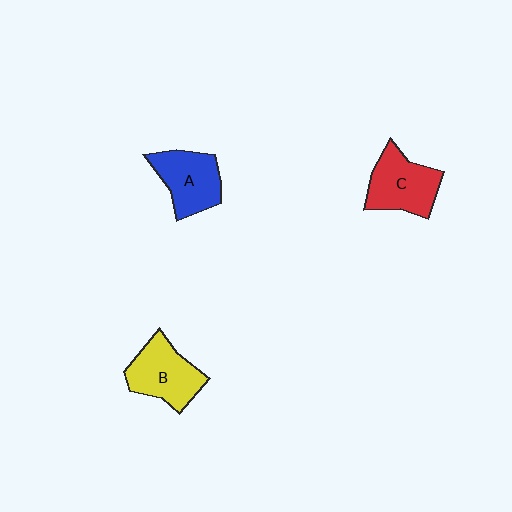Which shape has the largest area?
Shape B (yellow).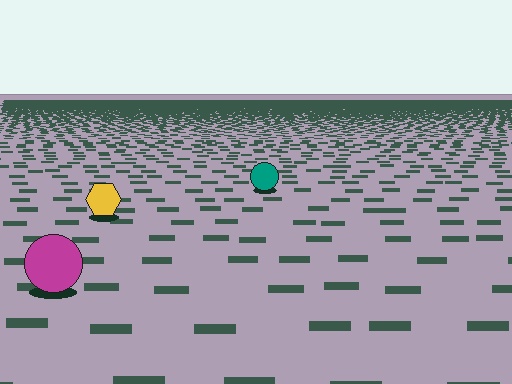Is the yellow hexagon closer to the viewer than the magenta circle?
No. The magenta circle is closer — you can tell from the texture gradient: the ground texture is coarser near it.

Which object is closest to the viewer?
The magenta circle is closest. The texture marks near it are larger and more spread out.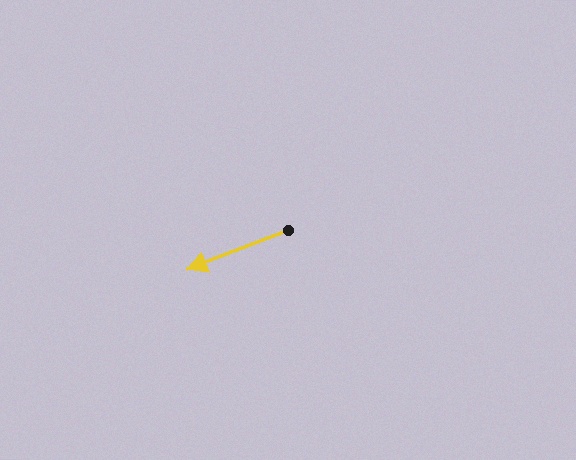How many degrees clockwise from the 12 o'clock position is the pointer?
Approximately 248 degrees.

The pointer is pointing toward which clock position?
Roughly 8 o'clock.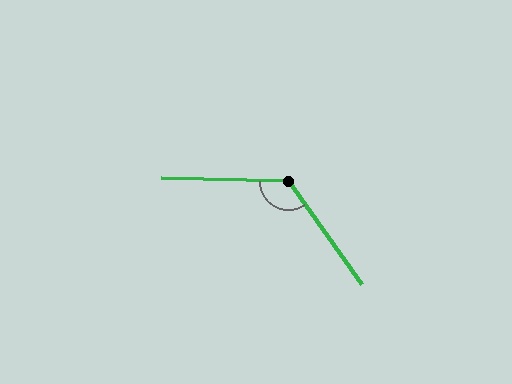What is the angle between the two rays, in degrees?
Approximately 127 degrees.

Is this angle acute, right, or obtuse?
It is obtuse.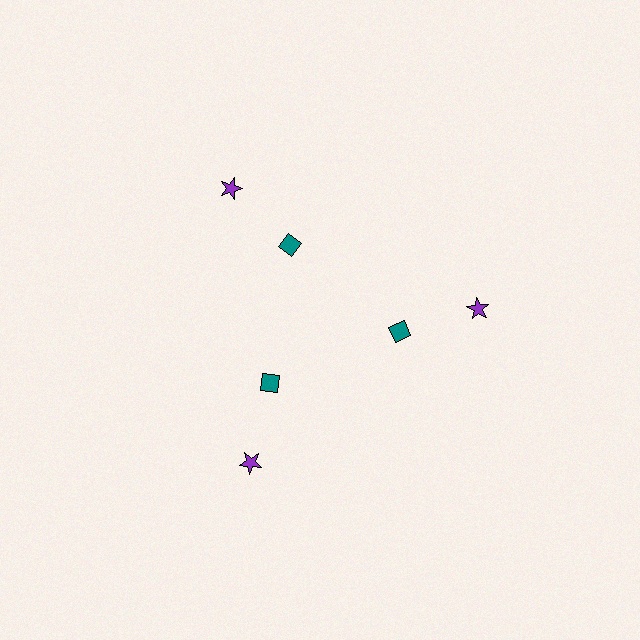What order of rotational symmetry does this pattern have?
This pattern has 3-fold rotational symmetry.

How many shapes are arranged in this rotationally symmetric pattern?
There are 6 shapes, arranged in 3 groups of 2.